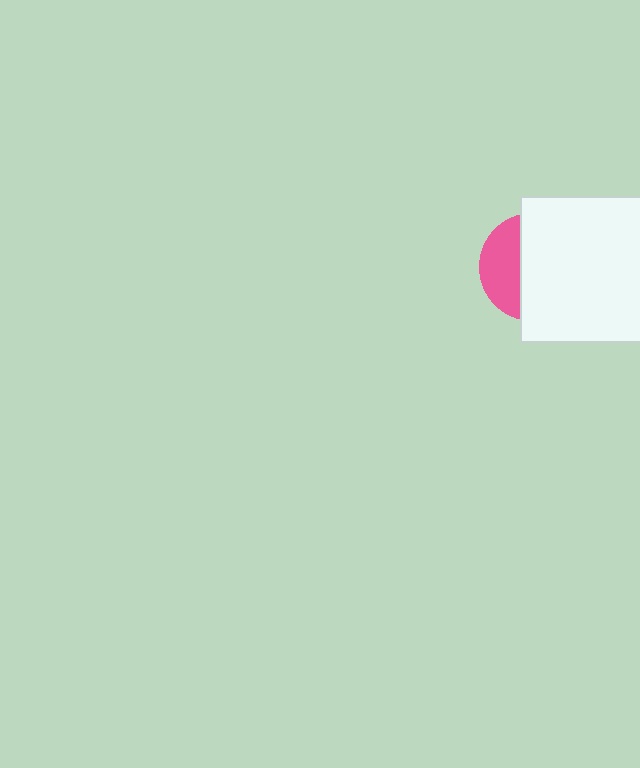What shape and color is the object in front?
The object in front is a white square.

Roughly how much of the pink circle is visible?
A small part of it is visible (roughly 35%).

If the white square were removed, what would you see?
You would see the complete pink circle.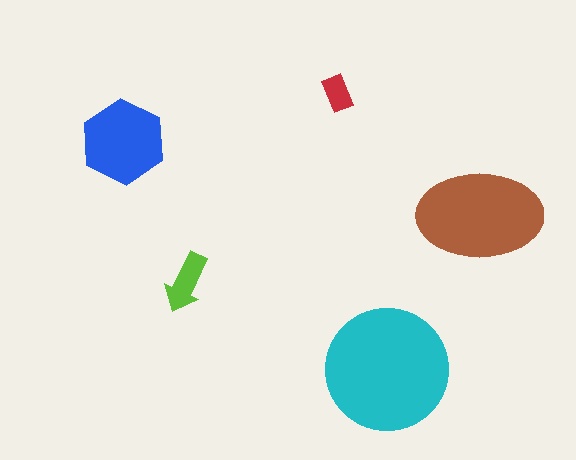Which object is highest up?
The red rectangle is topmost.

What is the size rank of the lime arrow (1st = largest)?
4th.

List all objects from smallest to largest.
The red rectangle, the lime arrow, the blue hexagon, the brown ellipse, the cyan circle.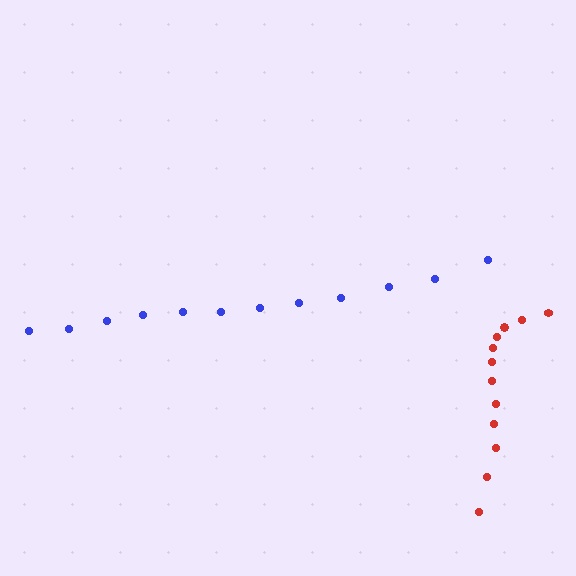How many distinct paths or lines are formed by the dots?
There are 2 distinct paths.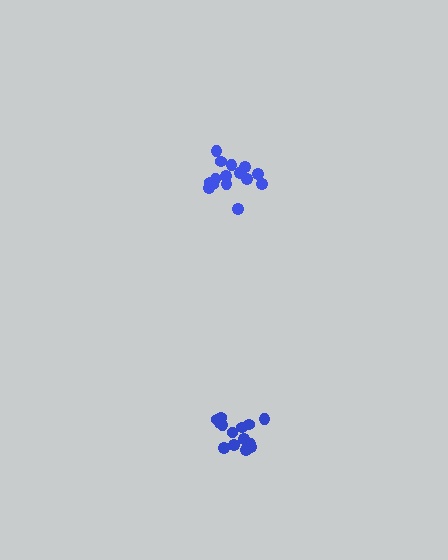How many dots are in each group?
Group 1: 15 dots, Group 2: 16 dots (31 total).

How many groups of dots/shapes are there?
There are 2 groups.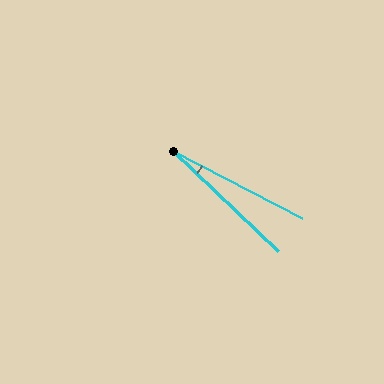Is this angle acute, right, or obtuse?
It is acute.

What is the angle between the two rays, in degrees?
Approximately 16 degrees.